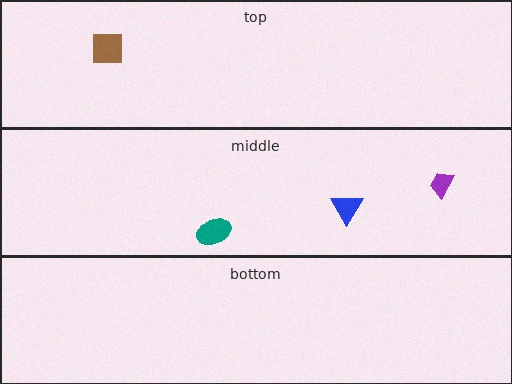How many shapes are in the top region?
1.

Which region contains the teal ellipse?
The middle region.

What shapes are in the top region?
The brown square.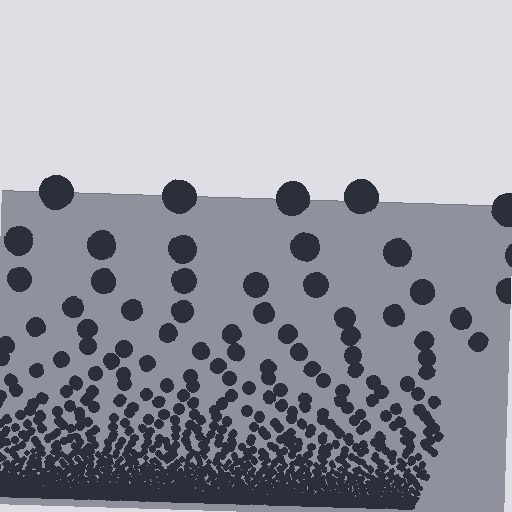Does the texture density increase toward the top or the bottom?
Density increases toward the bottom.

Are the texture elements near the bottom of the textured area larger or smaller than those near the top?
Smaller. The gradient is inverted — elements near the bottom are smaller and denser.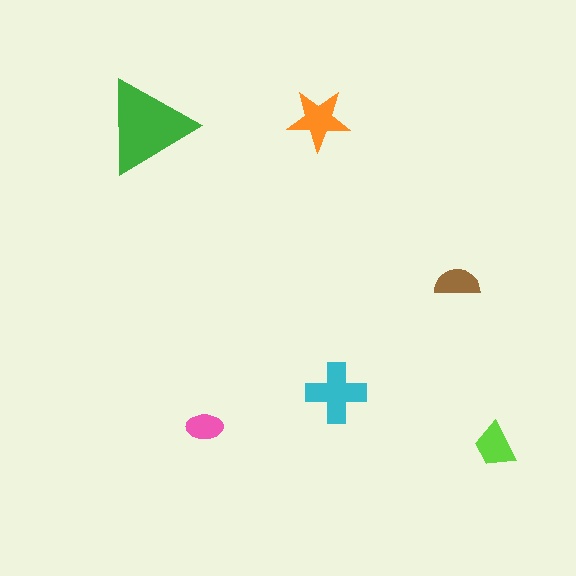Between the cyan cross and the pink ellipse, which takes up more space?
The cyan cross.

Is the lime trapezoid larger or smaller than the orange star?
Smaller.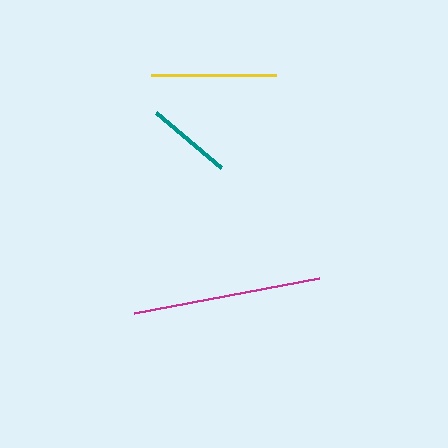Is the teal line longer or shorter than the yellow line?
The yellow line is longer than the teal line.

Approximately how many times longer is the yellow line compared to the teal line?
The yellow line is approximately 1.5 times the length of the teal line.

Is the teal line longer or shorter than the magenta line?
The magenta line is longer than the teal line.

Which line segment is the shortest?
The teal line is the shortest at approximately 85 pixels.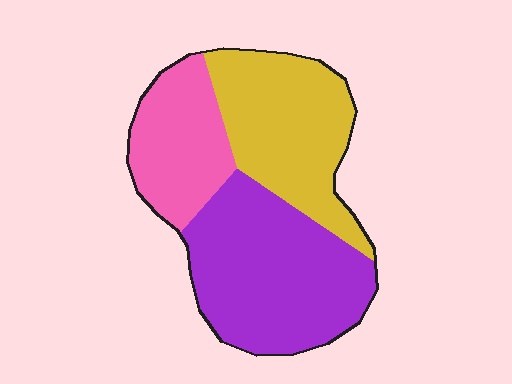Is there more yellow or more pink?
Yellow.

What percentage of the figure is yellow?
Yellow covers 34% of the figure.